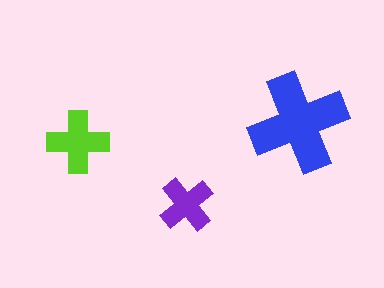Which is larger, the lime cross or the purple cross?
The lime one.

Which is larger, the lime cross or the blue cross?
The blue one.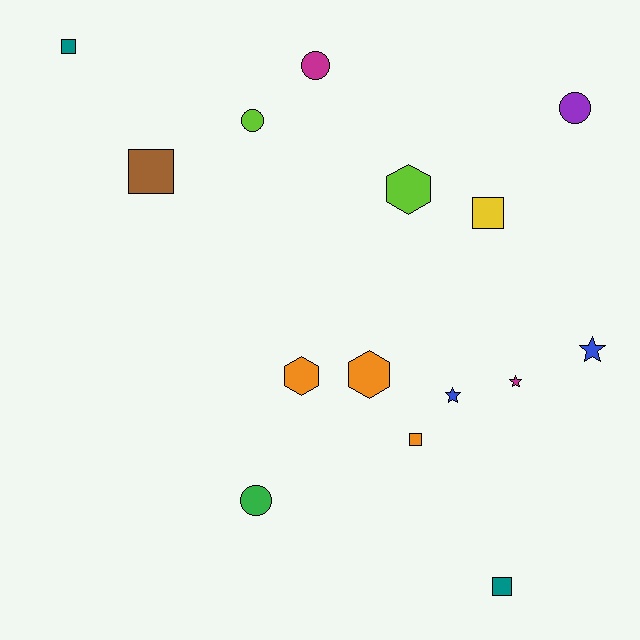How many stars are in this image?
There are 3 stars.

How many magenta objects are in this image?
There are 2 magenta objects.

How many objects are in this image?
There are 15 objects.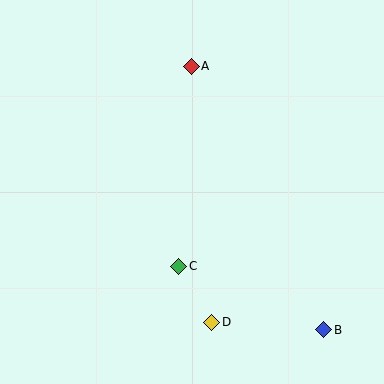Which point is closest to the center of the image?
Point C at (179, 266) is closest to the center.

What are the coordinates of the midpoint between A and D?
The midpoint between A and D is at (201, 195).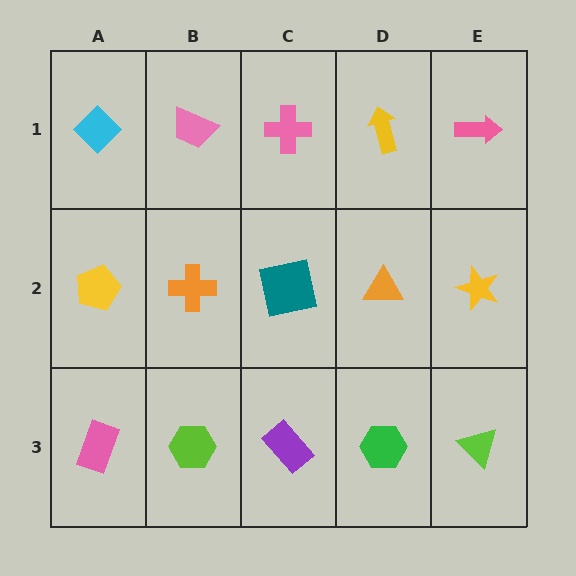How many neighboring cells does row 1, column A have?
2.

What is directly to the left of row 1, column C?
A pink trapezoid.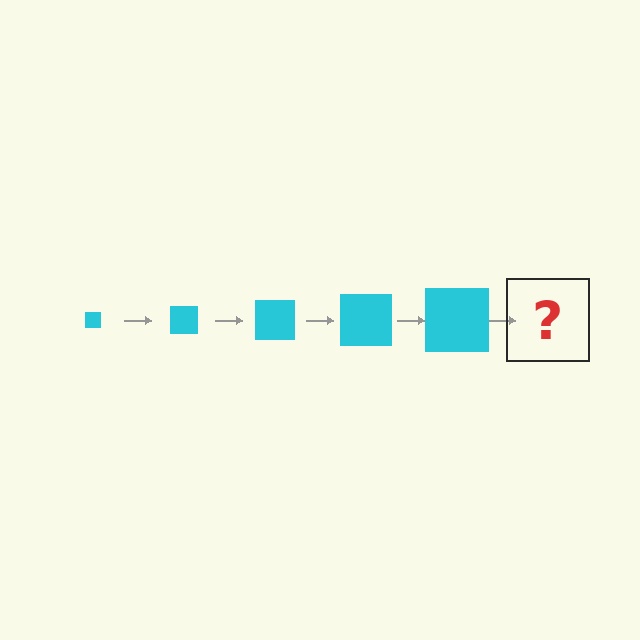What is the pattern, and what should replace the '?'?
The pattern is that the square gets progressively larger each step. The '?' should be a cyan square, larger than the previous one.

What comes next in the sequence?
The next element should be a cyan square, larger than the previous one.